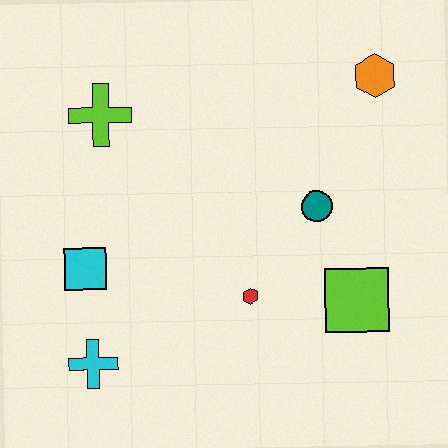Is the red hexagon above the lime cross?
No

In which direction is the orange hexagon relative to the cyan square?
The orange hexagon is to the right of the cyan square.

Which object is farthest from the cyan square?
The orange hexagon is farthest from the cyan square.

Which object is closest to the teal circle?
The lime square is closest to the teal circle.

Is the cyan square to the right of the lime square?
No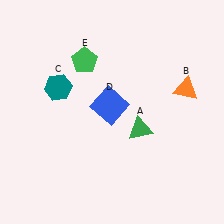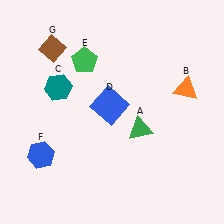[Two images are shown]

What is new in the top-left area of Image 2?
A brown diamond (G) was added in the top-left area of Image 2.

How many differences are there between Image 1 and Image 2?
There are 2 differences between the two images.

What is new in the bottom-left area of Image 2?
A blue hexagon (F) was added in the bottom-left area of Image 2.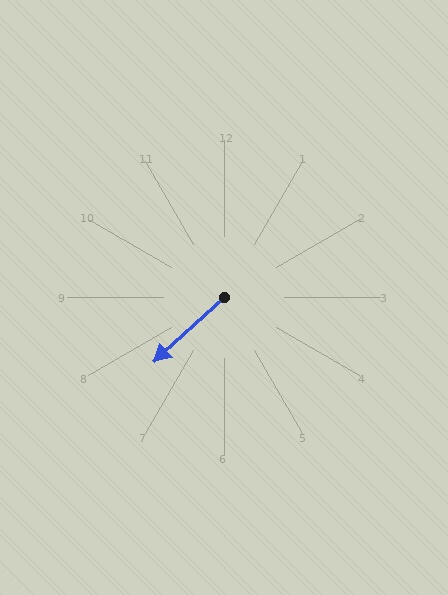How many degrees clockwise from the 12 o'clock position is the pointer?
Approximately 227 degrees.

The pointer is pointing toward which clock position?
Roughly 8 o'clock.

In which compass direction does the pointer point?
Southwest.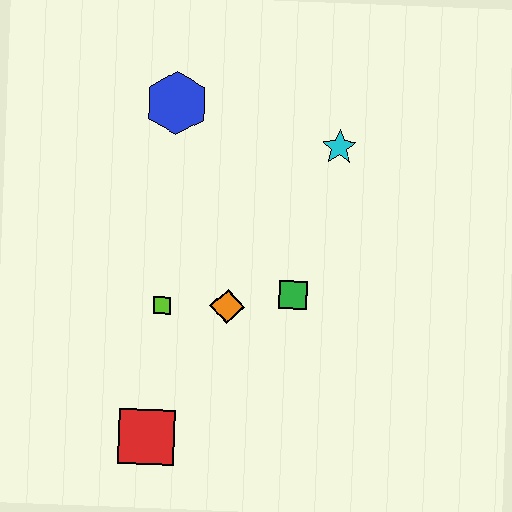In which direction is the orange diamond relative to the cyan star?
The orange diamond is below the cyan star.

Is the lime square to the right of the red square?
Yes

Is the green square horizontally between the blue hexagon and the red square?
No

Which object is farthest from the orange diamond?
The blue hexagon is farthest from the orange diamond.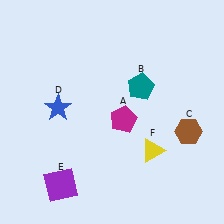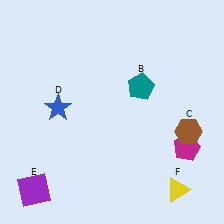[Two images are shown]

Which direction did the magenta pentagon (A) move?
The magenta pentagon (A) moved right.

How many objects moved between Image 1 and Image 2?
3 objects moved between the two images.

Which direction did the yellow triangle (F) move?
The yellow triangle (F) moved down.